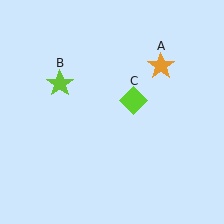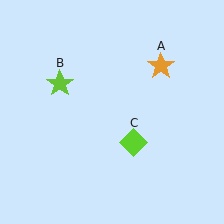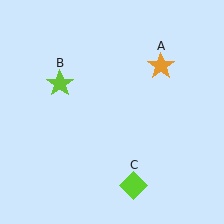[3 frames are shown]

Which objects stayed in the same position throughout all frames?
Orange star (object A) and lime star (object B) remained stationary.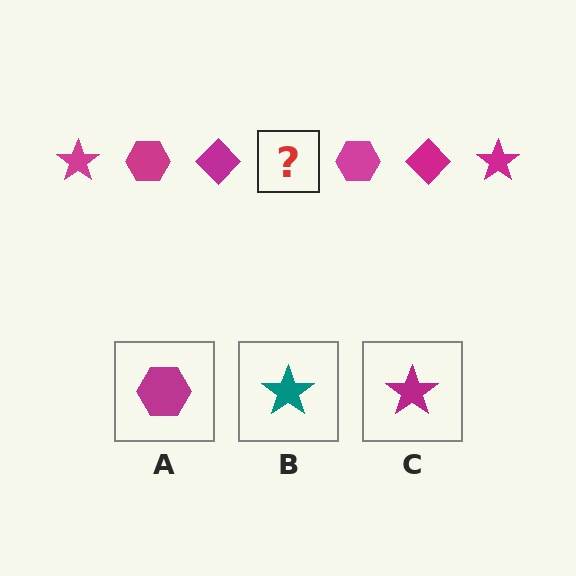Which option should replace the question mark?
Option C.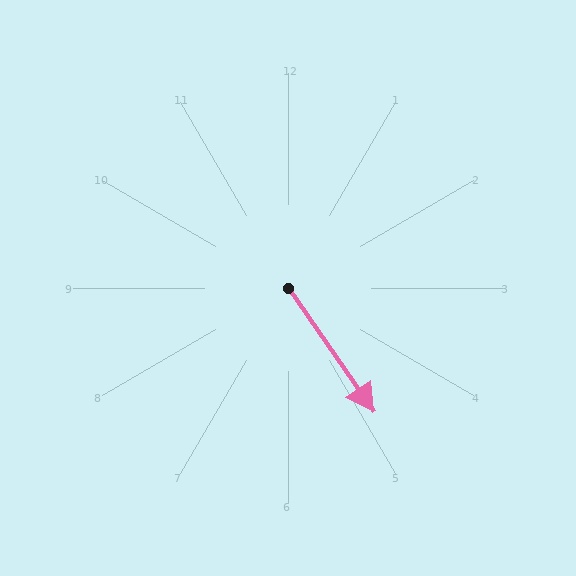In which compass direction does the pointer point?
Southeast.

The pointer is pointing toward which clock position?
Roughly 5 o'clock.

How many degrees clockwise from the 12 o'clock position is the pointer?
Approximately 145 degrees.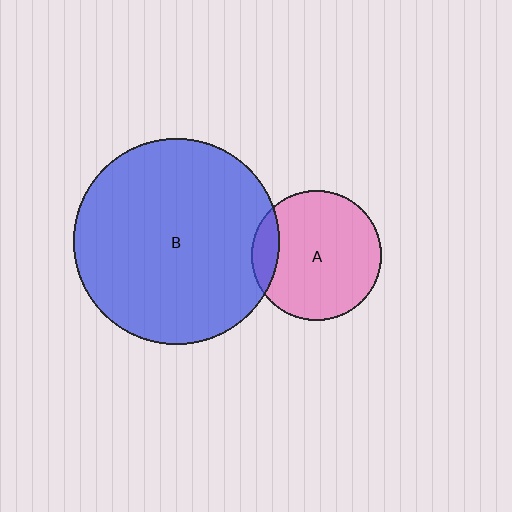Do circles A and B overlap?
Yes.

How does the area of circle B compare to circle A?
Approximately 2.5 times.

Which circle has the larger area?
Circle B (blue).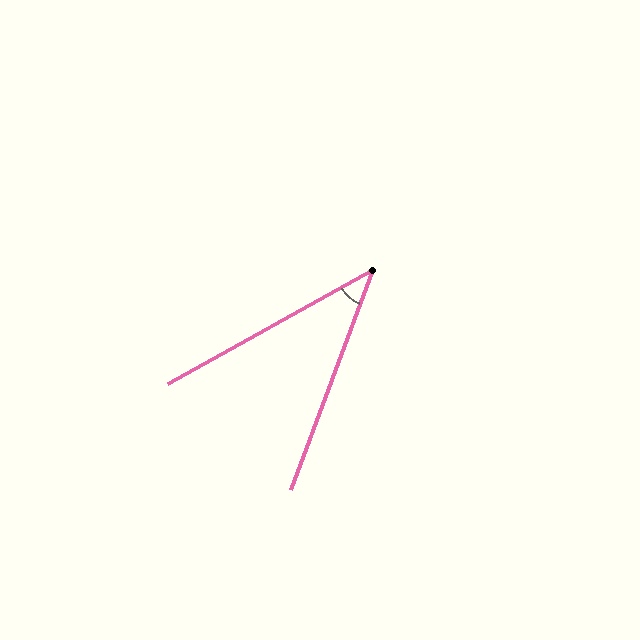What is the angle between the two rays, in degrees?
Approximately 41 degrees.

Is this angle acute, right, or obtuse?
It is acute.